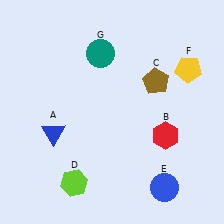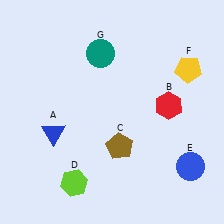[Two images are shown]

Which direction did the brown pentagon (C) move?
The brown pentagon (C) moved down.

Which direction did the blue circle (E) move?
The blue circle (E) moved right.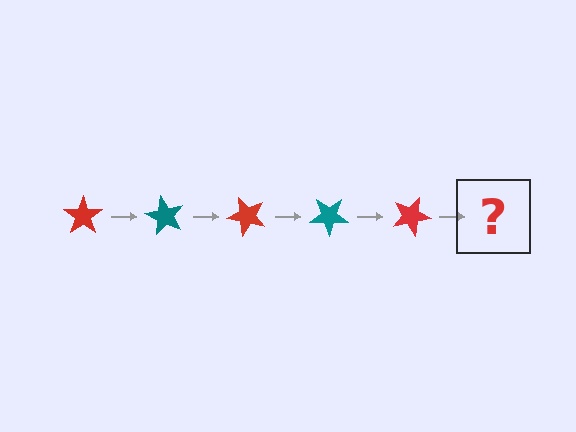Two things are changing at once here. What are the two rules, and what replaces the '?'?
The two rules are that it rotates 60 degrees each step and the color cycles through red and teal. The '?' should be a teal star, rotated 300 degrees from the start.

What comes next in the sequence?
The next element should be a teal star, rotated 300 degrees from the start.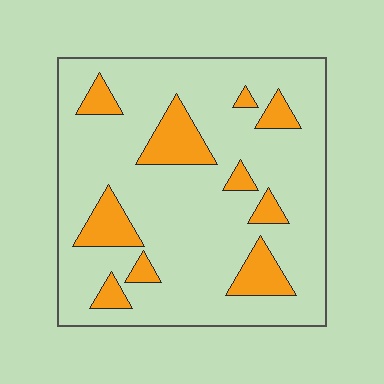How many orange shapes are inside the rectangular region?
10.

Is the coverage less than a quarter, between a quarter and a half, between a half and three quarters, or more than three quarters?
Less than a quarter.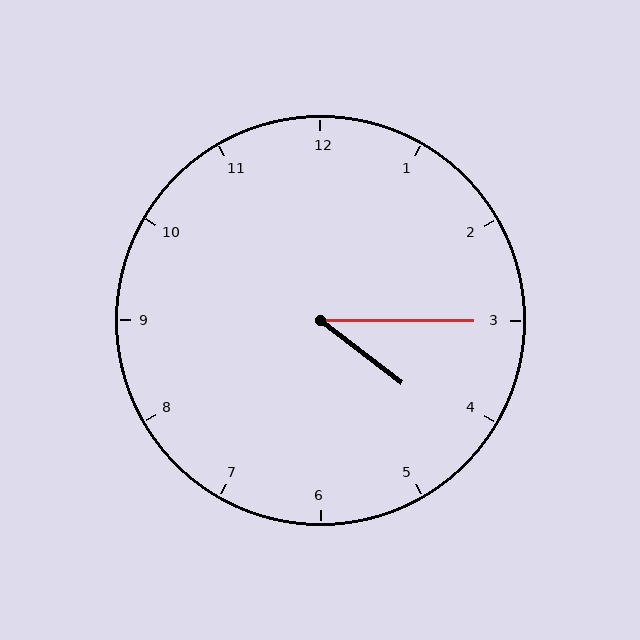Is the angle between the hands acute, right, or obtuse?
It is acute.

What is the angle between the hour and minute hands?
Approximately 38 degrees.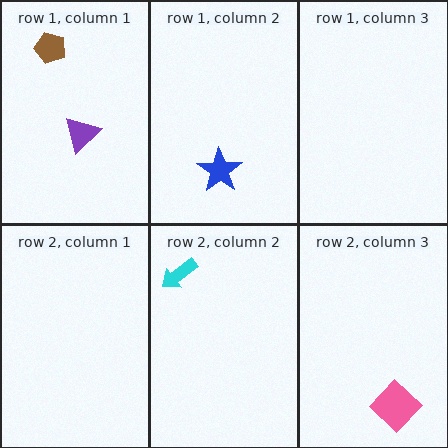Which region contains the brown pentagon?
The row 1, column 1 region.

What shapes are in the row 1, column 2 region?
The blue star.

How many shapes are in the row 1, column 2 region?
1.